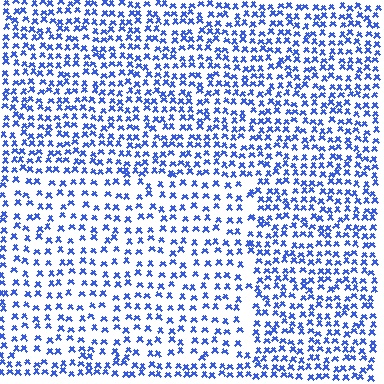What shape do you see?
I see a rectangle.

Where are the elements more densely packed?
The elements are more densely packed outside the rectangle boundary.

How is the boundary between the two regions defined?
The boundary is defined by a change in element density (approximately 1.6x ratio). All elements are the same color, size, and shape.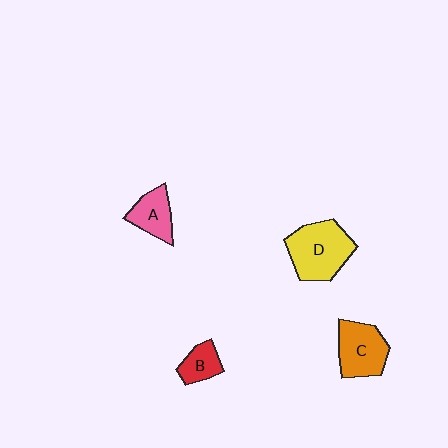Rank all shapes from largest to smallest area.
From largest to smallest: D (yellow), C (orange), A (pink), B (red).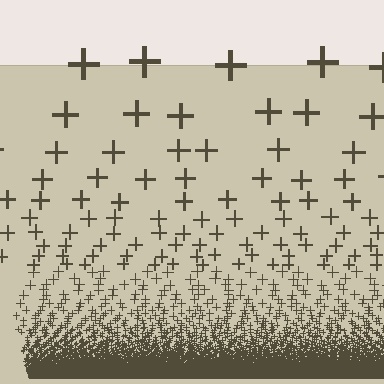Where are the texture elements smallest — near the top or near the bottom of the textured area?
Near the bottom.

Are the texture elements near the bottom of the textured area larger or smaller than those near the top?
Smaller. The gradient is inverted — elements near the bottom are smaller and denser.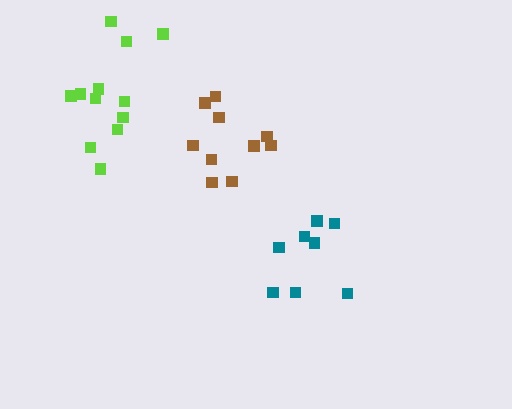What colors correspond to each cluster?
The clusters are colored: lime, teal, brown.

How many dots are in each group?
Group 1: 12 dots, Group 2: 8 dots, Group 3: 10 dots (30 total).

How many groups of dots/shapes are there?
There are 3 groups.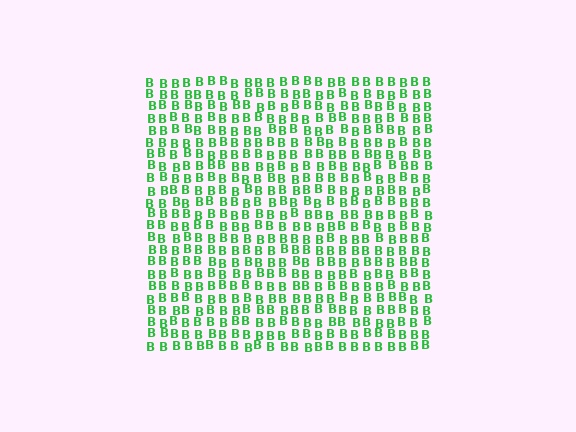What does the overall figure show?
The overall figure shows a square.